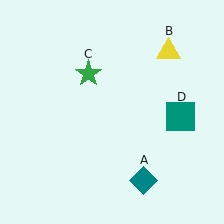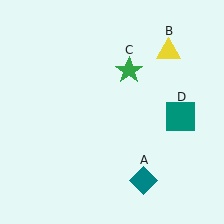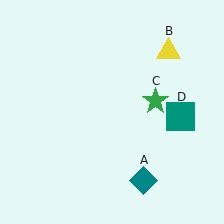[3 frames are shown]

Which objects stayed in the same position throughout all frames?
Teal diamond (object A) and yellow triangle (object B) and teal square (object D) remained stationary.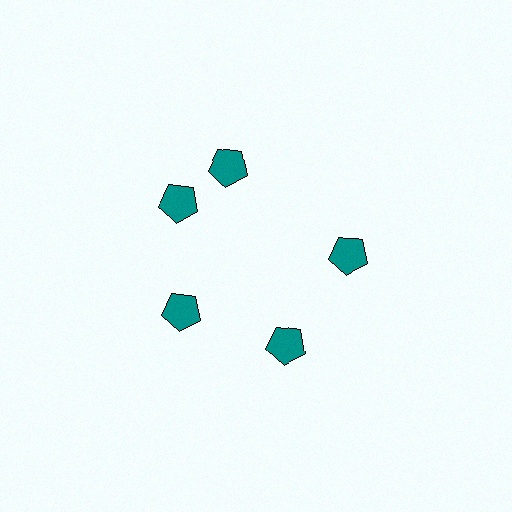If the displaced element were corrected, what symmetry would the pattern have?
It would have 5-fold rotational symmetry — the pattern would map onto itself every 72 degrees.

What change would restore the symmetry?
The symmetry would be restored by rotating it back into even spacing with its neighbors so that all 5 pentagons sit at equal angles and equal distance from the center.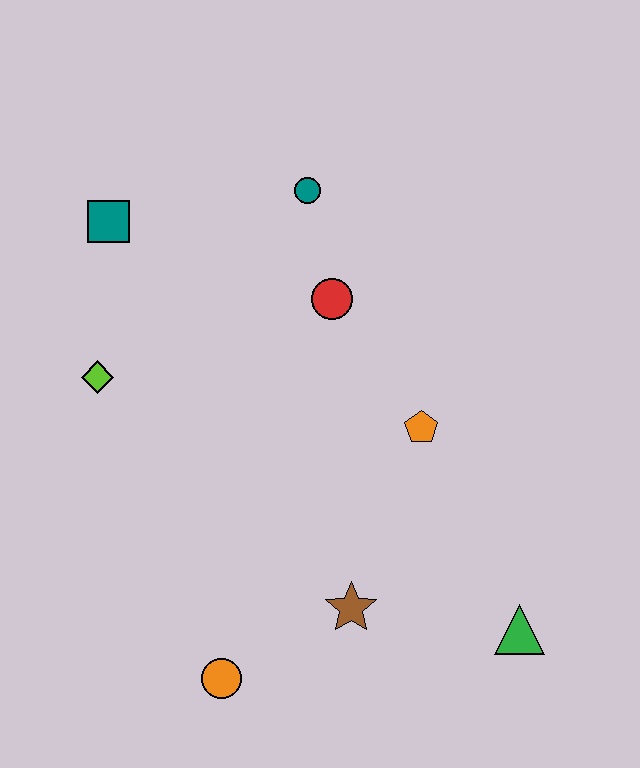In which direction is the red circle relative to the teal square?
The red circle is to the right of the teal square.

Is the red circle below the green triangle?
No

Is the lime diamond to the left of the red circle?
Yes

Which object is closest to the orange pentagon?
The red circle is closest to the orange pentagon.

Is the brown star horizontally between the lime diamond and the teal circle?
No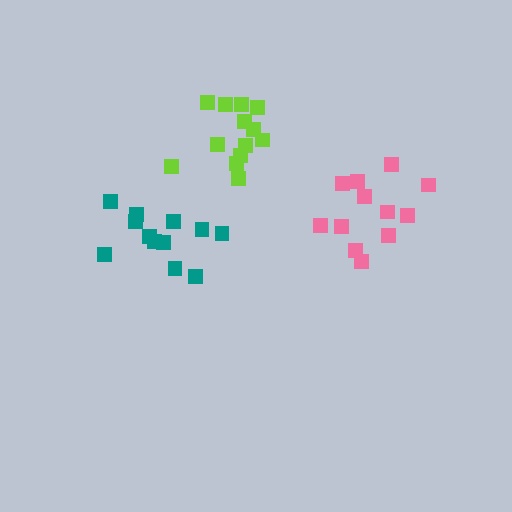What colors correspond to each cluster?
The clusters are colored: pink, teal, lime.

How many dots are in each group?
Group 1: 12 dots, Group 2: 12 dots, Group 3: 13 dots (37 total).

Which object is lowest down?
The teal cluster is bottommost.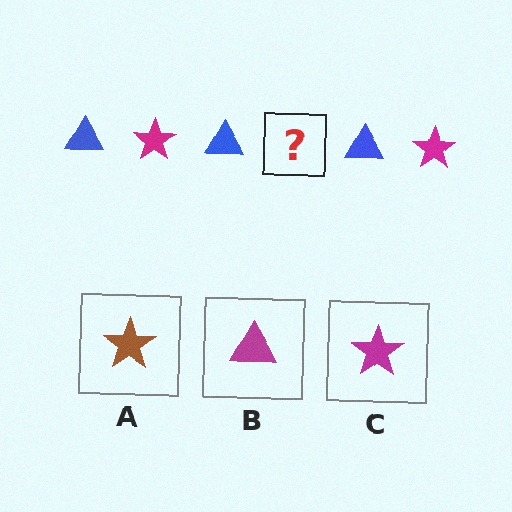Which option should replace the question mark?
Option C.